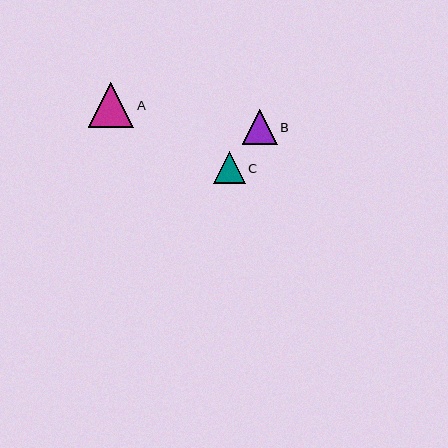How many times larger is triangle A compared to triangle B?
Triangle A is approximately 1.3 times the size of triangle B.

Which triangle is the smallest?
Triangle C is the smallest with a size of approximately 32 pixels.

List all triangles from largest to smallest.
From largest to smallest: A, B, C.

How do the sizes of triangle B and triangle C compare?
Triangle B and triangle C are approximately the same size.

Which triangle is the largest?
Triangle A is the largest with a size of approximately 45 pixels.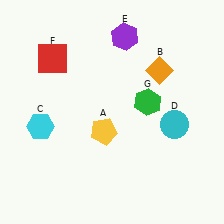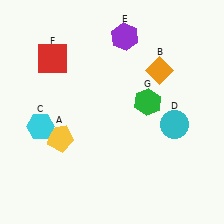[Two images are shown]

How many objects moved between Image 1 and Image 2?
1 object moved between the two images.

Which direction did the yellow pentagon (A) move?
The yellow pentagon (A) moved left.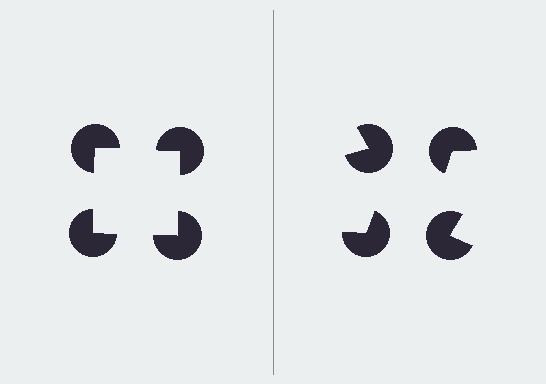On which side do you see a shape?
An illusory square appears on the left side. On the right side the wedge cuts are rotated, so no coherent shape forms.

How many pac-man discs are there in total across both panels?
8 — 4 on each side.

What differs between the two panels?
The pac-man discs are positioned identically on both sides; only the wedge orientations differ. On the left they align to a square; on the right they are misaligned.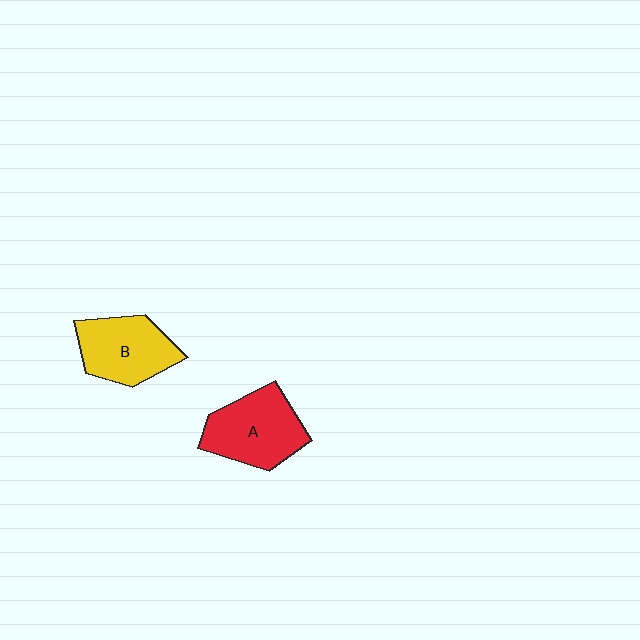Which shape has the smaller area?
Shape B (yellow).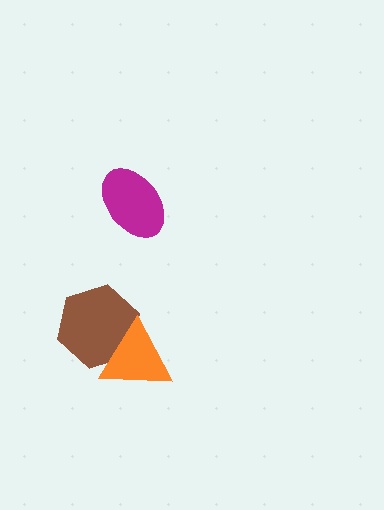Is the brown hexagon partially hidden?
Yes, it is partially covered by another shape.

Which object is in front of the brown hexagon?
The orange triangle is in front of the brown hexagon.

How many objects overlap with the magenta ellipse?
0 objects overlap with the magenta ellipse.